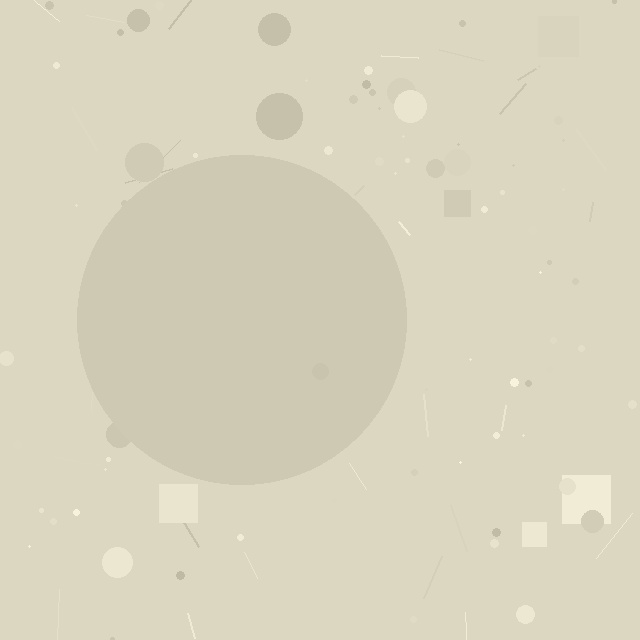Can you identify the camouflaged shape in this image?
The camouflaged shape is a circle.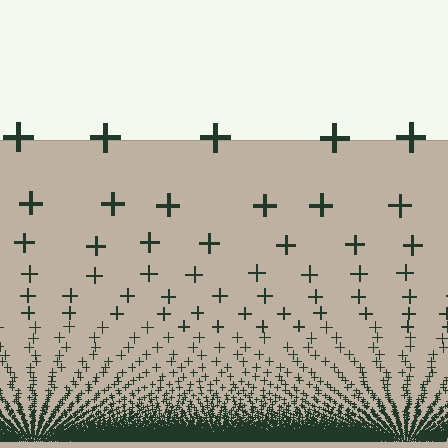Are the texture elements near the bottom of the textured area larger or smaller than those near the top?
Smaller. The gradient is inverted — elements near the bottom are smaller and denser.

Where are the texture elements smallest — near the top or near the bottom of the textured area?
Near the bottom.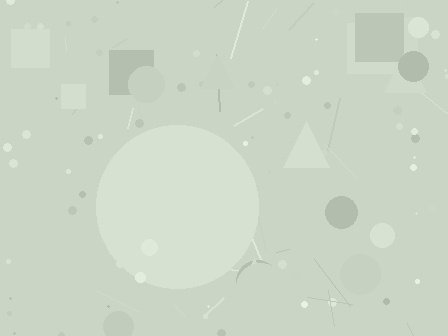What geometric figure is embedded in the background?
A circle is embedded in the background.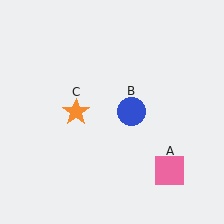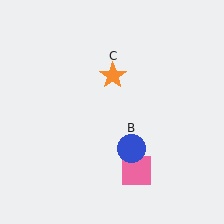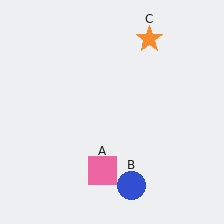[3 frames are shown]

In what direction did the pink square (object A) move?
The pink square (object A) moved left.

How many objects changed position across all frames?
3 objects changed position: pink square (object A), blue circle (object B), orange star (object C).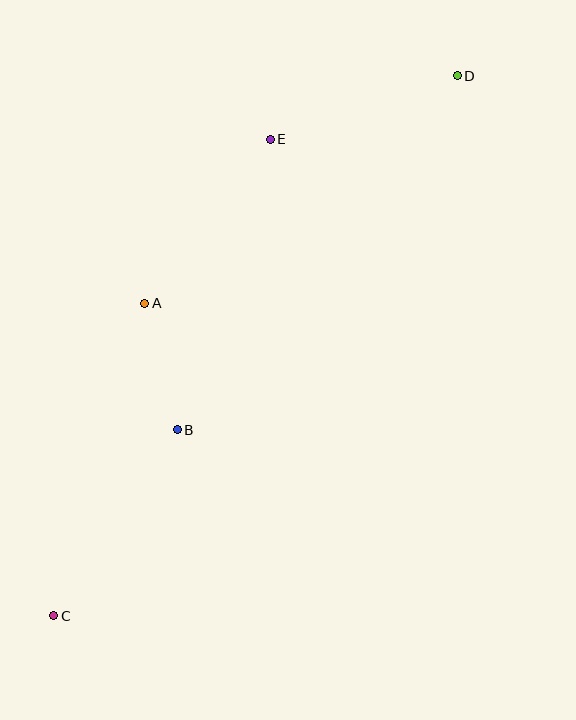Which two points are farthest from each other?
Points C and D are farthest from each other.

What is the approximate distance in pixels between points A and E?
The distance between A and E is approximately 206 pixels.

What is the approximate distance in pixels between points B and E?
The distance between B and E is approximately 305 pixels.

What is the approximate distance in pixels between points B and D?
The distance between B and D is approximately 451 pixels.